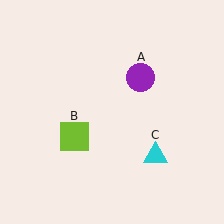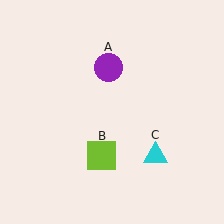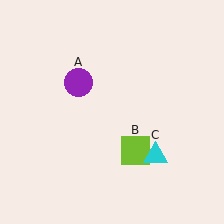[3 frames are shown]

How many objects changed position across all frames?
2 objects changed position: purple circle (object A), lime square (object B).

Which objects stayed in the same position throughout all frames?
Cyan triangle (object C) remained stationary.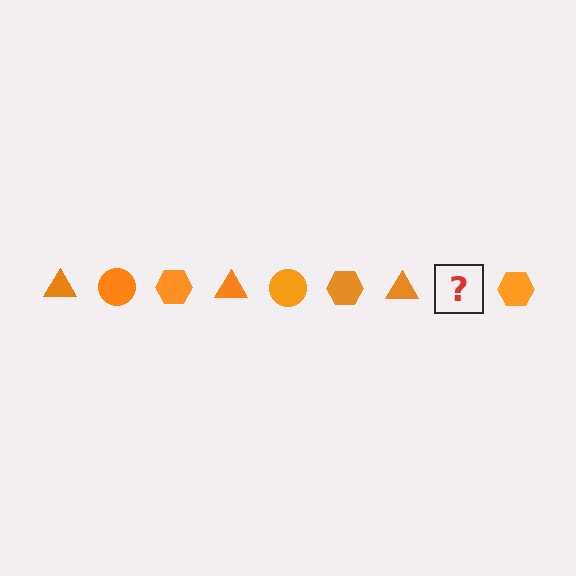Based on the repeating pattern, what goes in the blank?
The blank should be an orange circle.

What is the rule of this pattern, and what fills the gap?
The rule is that the pattern cycles through triangle, circle, hexagon shapes in orange. The gap should be filled with an orange circle.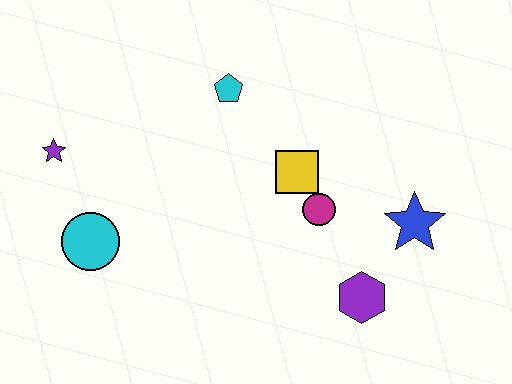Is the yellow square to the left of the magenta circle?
Yes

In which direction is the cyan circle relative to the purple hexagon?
The cyan circle is to the left of the purple hexagon.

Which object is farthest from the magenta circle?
The purple star is farthest from the magenta circle.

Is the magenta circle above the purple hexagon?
Yes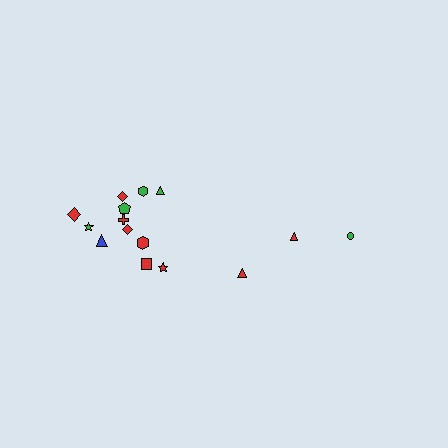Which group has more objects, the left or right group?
The left group.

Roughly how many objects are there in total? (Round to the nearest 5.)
Roughly 15 objects in total.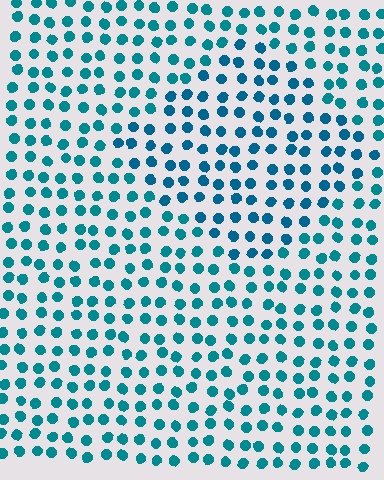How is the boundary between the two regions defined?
The boundary is defined purely by a slight shift in hue (about 15 degrees). Spacing, size, and orientation are identical on both sides.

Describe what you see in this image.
The image is filled with small teal elements in a uniform arrangement. A diamond-shaped region is visible where the elements are tinted to a slightly different hue, forming a subtle color boundary.